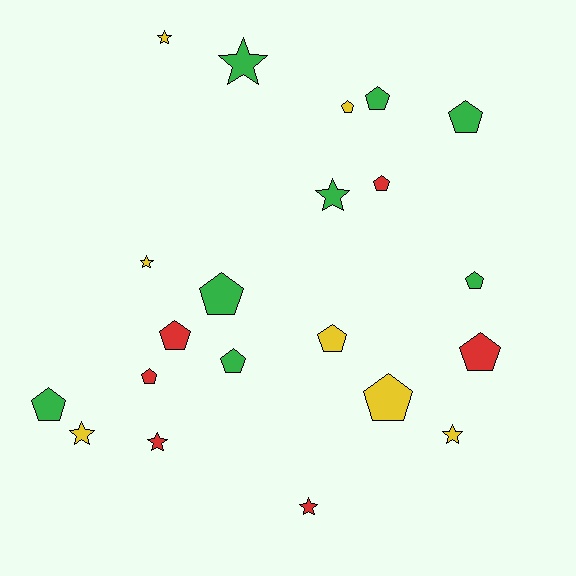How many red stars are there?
There are 2 red stars.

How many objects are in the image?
There are 21 objects.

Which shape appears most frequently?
Pentagon, with 13 objects.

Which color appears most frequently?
Green, with 8 objects.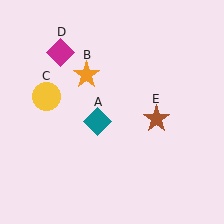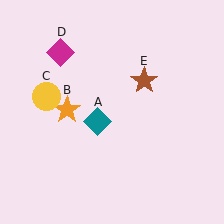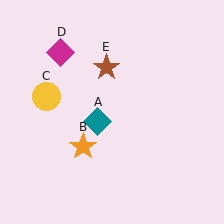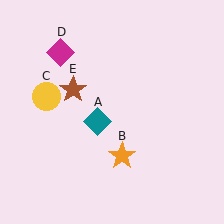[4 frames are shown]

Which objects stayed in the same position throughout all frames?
Teal diamond (object A) and yellow circle (object C) and magenta diamond (object D) remained stationary.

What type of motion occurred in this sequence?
The orange star (object B), brown star (object E) rotated counterclockwise around the center of the scene.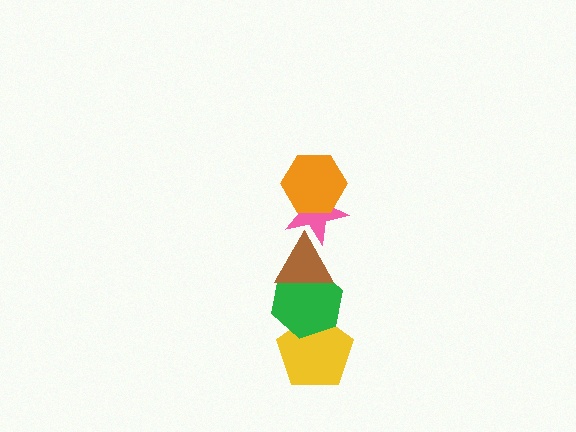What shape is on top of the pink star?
The orange hexagon is on top of the pink star.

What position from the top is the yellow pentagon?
The yellow pentagon is 5th from the top.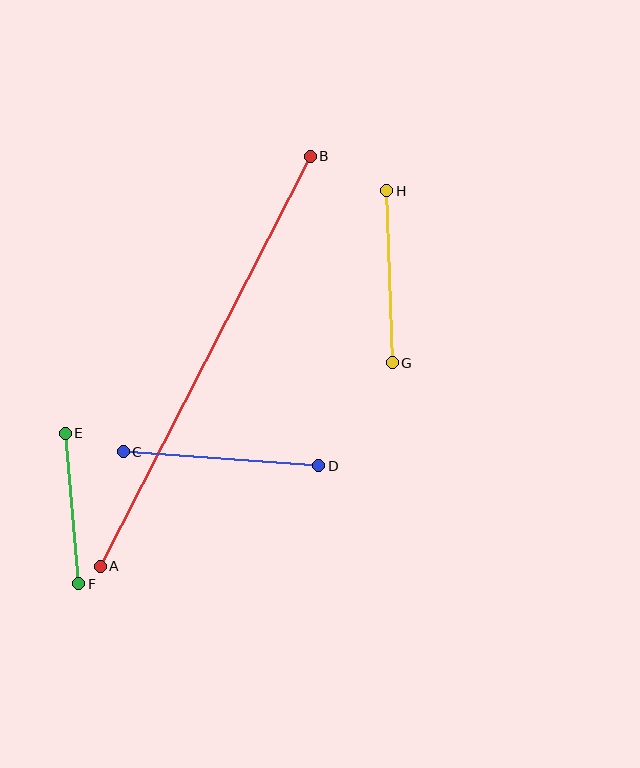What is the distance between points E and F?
The distance is approximately 151 pixels.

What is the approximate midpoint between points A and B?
The midpoint is at approximately (205, 361) pixels.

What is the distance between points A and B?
The distance is approximately 461 pixels.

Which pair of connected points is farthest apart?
Points A and B are farthest apart.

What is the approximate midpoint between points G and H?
The midpoint is at approximately (389, 277) pixels.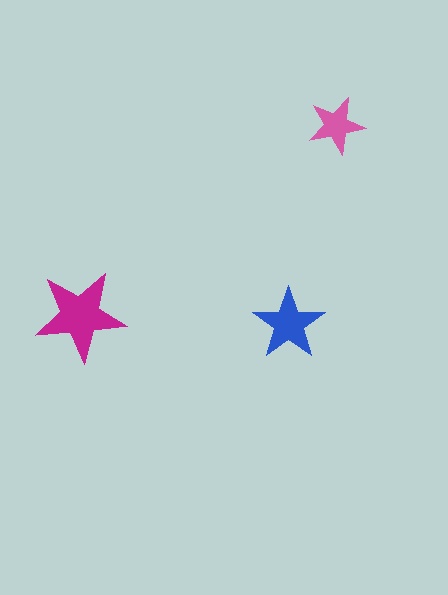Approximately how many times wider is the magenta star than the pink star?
About 1.5 times wider.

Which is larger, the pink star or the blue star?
The blue one.